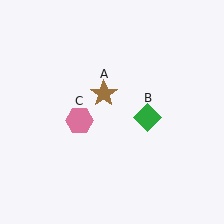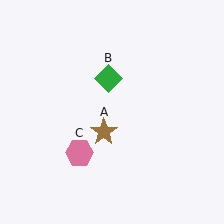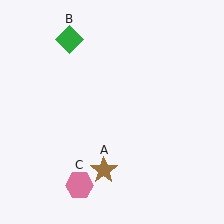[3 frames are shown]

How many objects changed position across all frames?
3 objects changed position: brown star (object A), green diamond (object B), pink hexagon (object C).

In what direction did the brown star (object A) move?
The brown star (object A) moved down.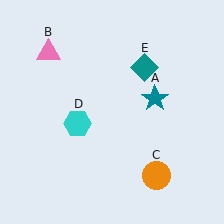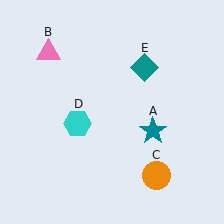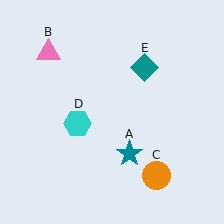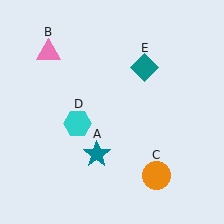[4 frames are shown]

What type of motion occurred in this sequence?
The teal star (object A) rotated clockwise around the center of the scene.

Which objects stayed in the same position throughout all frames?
Pink triangle (object B) and orange circle (object C) and cyan hexagon (object D) and teal diamond (object E) remained stationary.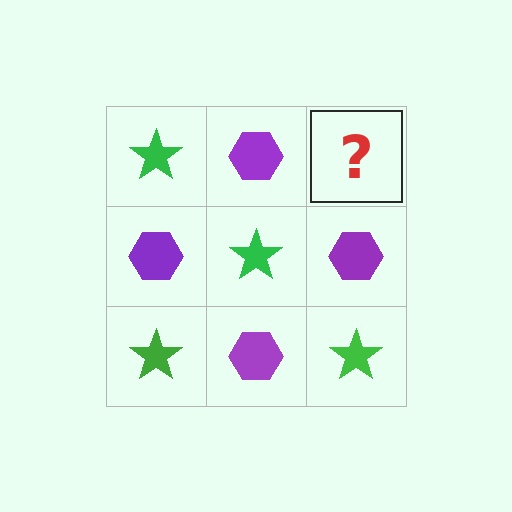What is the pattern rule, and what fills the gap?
The rule is that it alternates green star and purple hexagon in a checkerboard pattern. The gap should be filled with a green star.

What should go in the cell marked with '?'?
The missing cell should contain a green star.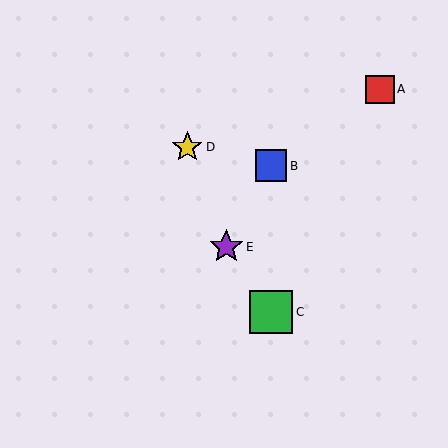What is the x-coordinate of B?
Object B is at x≈271.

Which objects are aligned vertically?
Objects B, C are aligned vertically.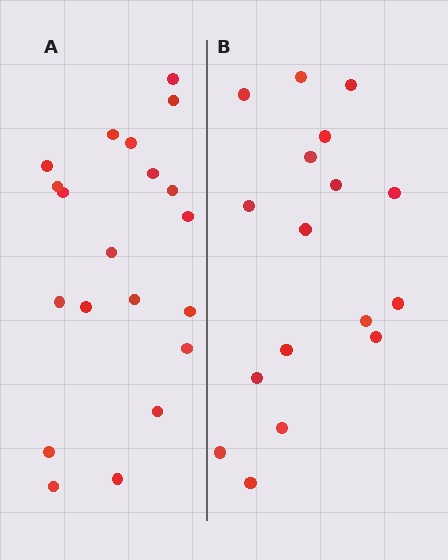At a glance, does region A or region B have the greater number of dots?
Region A (the left region) has more dots.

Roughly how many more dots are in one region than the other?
Region A has just a few more — roughly 2 or 3 more dots than region B.